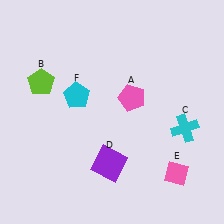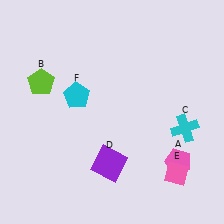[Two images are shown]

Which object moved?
The pink pentagon (A) moved down.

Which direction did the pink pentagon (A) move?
The pink pentagon (A) moved down.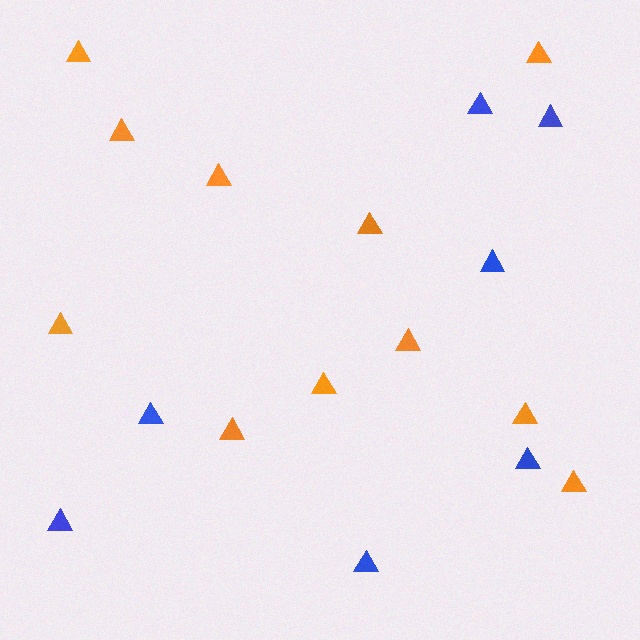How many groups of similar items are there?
There are 2 groups: one group of orange triangles (11) and one group of blue triangles (7).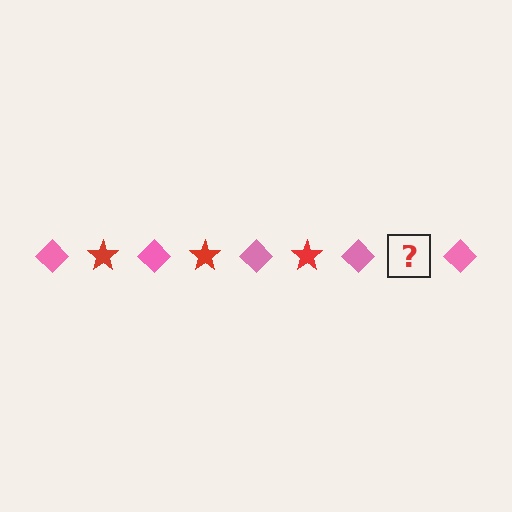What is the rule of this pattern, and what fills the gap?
The rule is that the pattern alternates between pink diamond and red star. The gap should be filled with a red star.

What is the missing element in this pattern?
The missing element is a red star.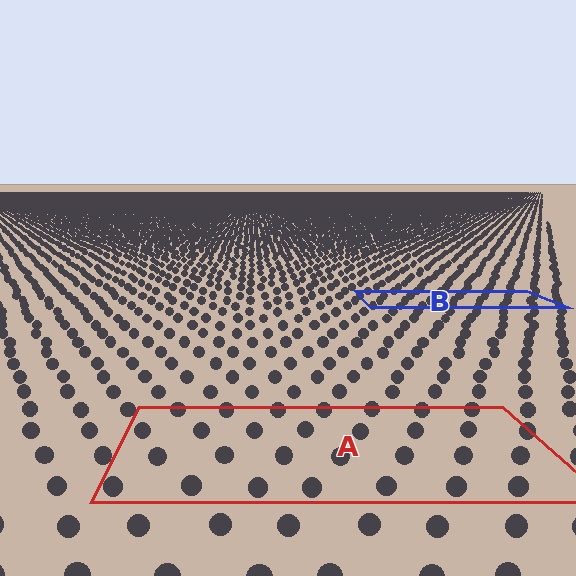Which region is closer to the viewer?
Region A is closer. The texture elements there are larger and more spread out.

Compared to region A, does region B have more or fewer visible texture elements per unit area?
Region B has more texture elements per unit area — they are packed more densely because it is farther away.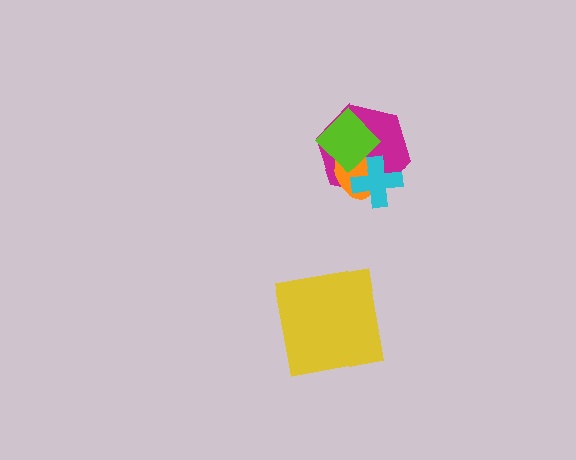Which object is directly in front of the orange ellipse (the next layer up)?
The cyan cross is directly in front of the orange ellipse.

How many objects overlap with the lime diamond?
3 objects overlap with the lime diamond.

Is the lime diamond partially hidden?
No, no other shape covers it.